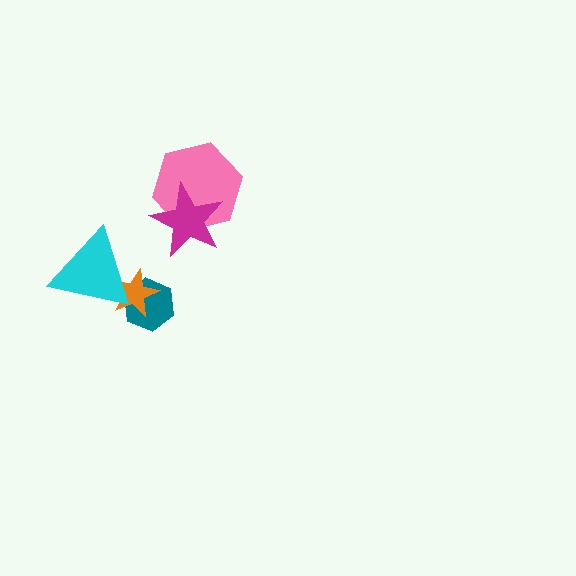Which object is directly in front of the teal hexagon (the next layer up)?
The orange star is directly in front of the teal hexagon.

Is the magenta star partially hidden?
No, no other shape covers it.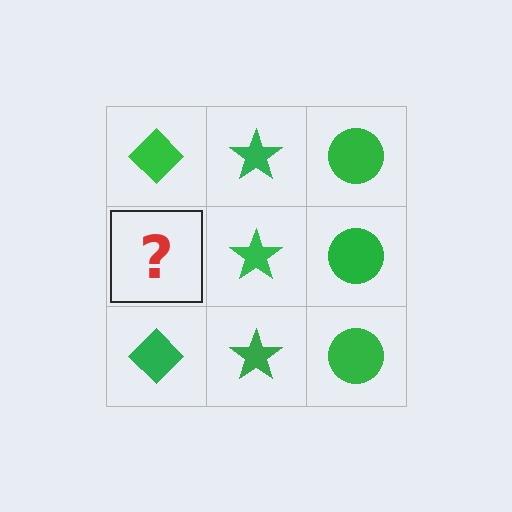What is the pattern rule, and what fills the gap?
The rule is that each column has a consistent shape. The gap should be filled with a green diamond.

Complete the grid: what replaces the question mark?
The question mark should be replaced with a green diamond.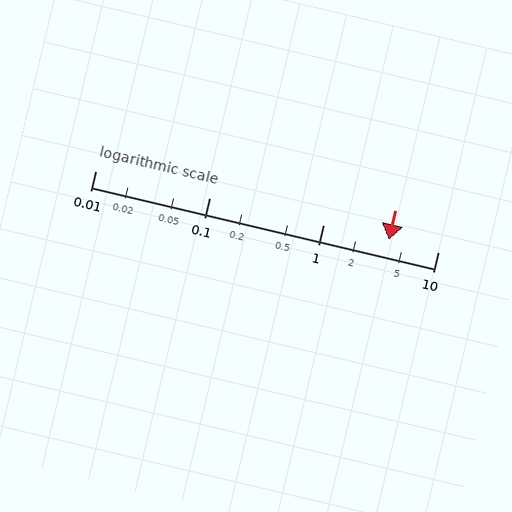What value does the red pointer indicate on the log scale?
The pointer indicates approximately 3.7.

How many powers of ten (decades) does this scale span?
The scale spans 3 decades, from 0.01 to 10.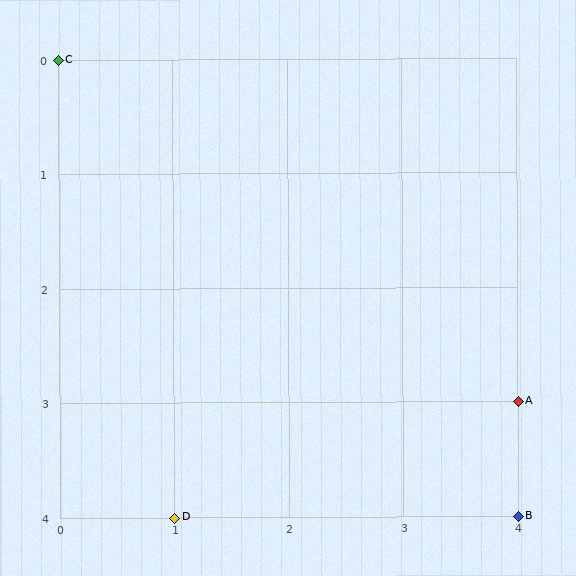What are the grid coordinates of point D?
Point D is at grid coordinates (1, 4).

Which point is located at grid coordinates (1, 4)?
Point D is at (1, 4).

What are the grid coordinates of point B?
Point B is at grid coordinates (4, 4).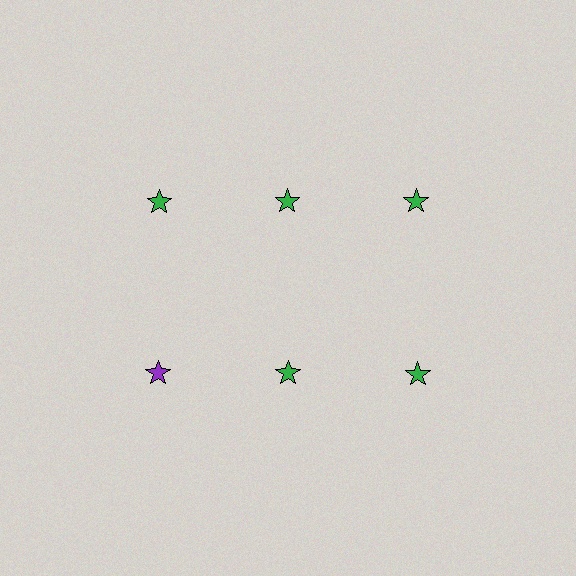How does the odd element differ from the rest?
It has a different color: purple instead of green.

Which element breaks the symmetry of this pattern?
The purple star in the second row, leftmost column breaks the symmetry. All other shapes are green stars.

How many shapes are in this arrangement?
There are 6 shapes arranged in a grid pattern.